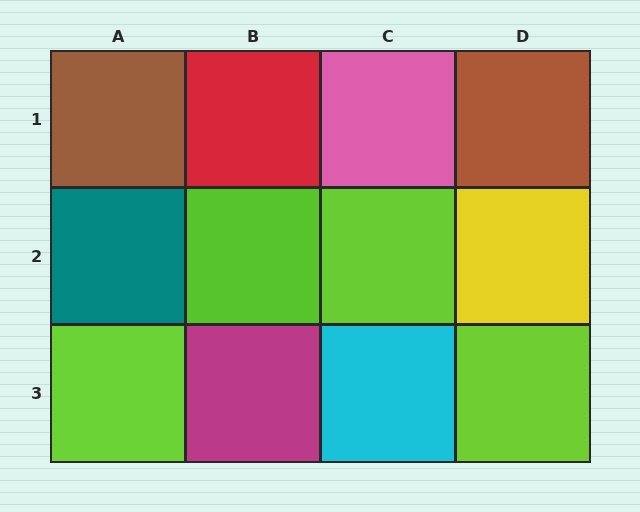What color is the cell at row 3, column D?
Lime.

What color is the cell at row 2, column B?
Lime.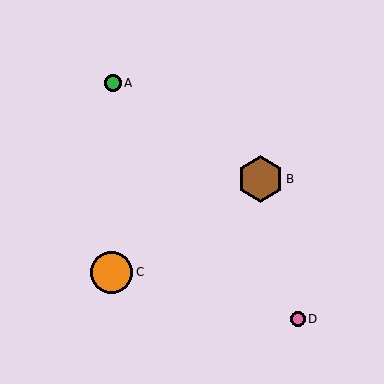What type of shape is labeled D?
Shape D is a pink circle.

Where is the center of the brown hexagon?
The center of the brown hexagon is at (260, 179).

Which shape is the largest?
The brown hexagon (labeled B) is the largest.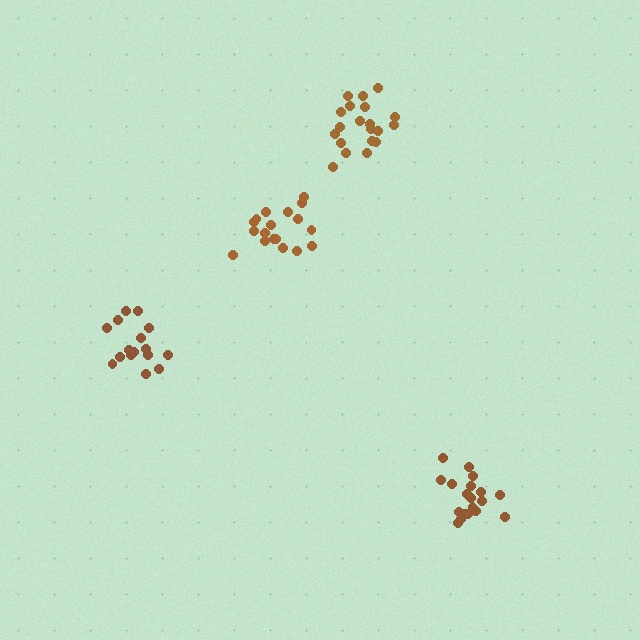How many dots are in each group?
Group 1: 16 dots, Group 2: 20 dots, Group 3: 20 dots, Group 4: 18 dots (74 total).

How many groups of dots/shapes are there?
There are 4 groups.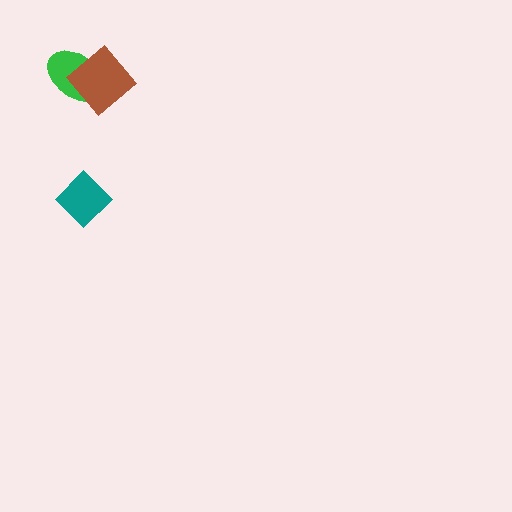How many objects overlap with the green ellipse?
1 object overlaps with the green ellipse.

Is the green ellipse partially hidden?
Yes, it is partially covered by another shape.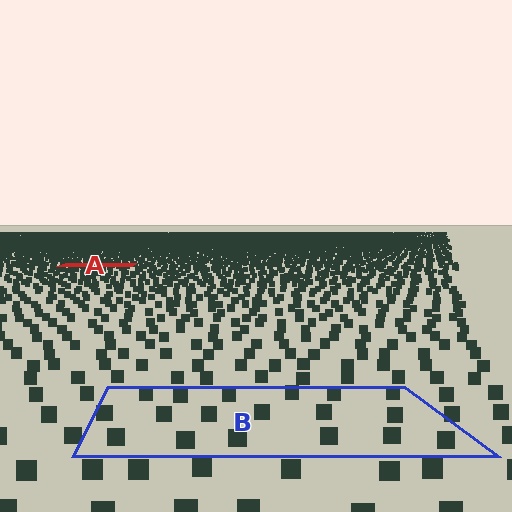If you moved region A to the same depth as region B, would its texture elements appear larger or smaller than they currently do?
They would appear larger. At a closer depth, the same texture elements are projected at a bigger on-screen size.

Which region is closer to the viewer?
Region B is closer. The texture elements there are larger and more spread out.